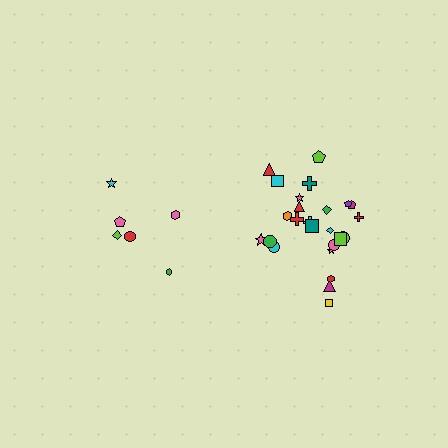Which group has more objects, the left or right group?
The right group.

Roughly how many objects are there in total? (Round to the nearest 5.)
Roughly 30 objects in total.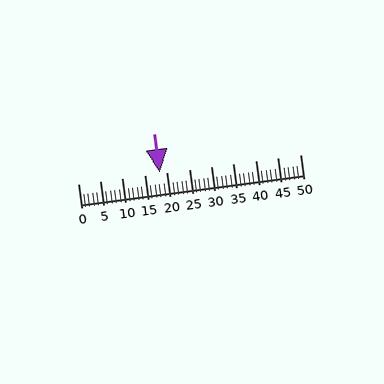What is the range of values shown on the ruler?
The ruler shows values from 0 to 50.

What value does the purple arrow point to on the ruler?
The purple arrow points to approximately 18.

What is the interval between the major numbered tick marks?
The major tick marks are spaced 5 units apart.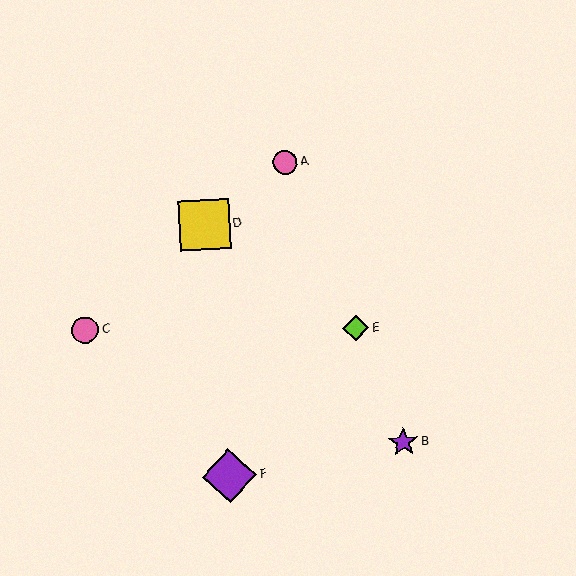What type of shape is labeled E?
Shape E is a lime diamond.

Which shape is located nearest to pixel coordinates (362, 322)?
The lime diamond (labeled E) at (356, 328) is nearest to that location.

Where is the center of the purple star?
The center of the purple star is at (403, 442).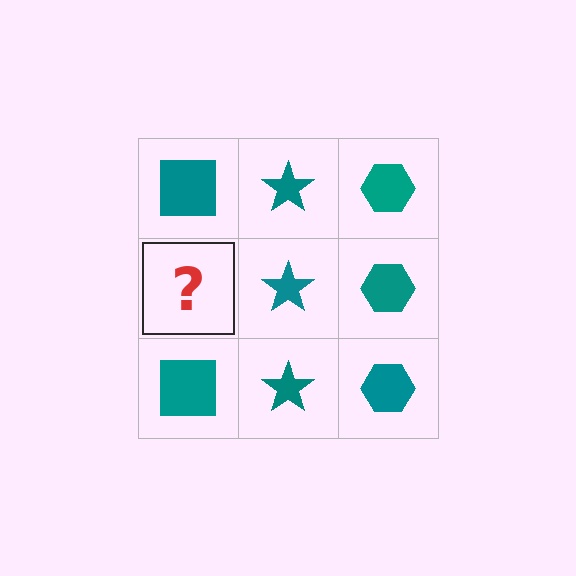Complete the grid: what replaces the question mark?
The question mark should be replaced with a teal square.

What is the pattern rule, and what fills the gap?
The rule is that each column has a consistent shape. The gap should be filled with a teal square.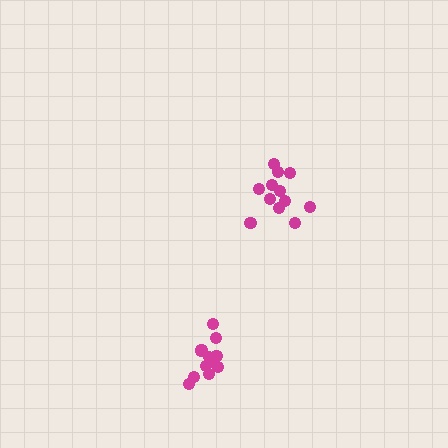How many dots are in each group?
Group 1: 12 dots, Group 2: 12 dots (24 total).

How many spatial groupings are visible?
There are 2 spatial groupings.